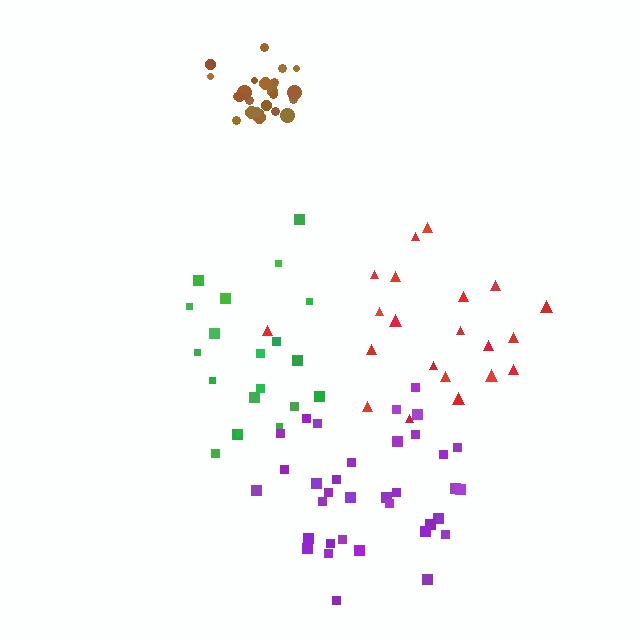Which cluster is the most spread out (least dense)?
Red.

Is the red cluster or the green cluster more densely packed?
Green.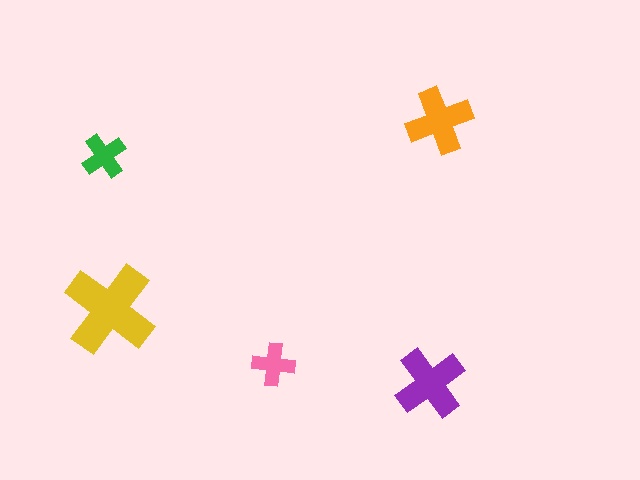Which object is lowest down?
The purple cross is bottommost.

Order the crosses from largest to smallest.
the yellow one, the purple one, the orange one, the green one, the pink one.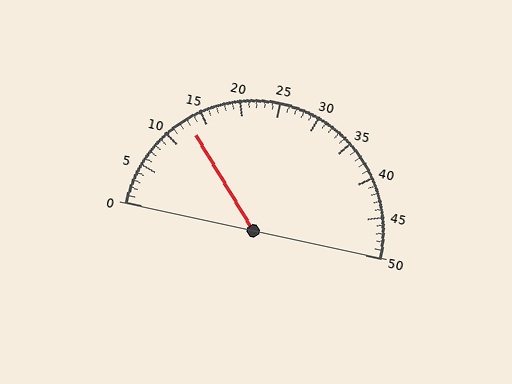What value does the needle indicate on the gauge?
The needle indicates approximately 13.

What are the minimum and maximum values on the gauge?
The gauge ranges from 0 to 50.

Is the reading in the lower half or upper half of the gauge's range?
The reading is in the lower half of the range (0 to 50).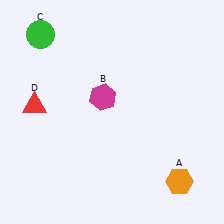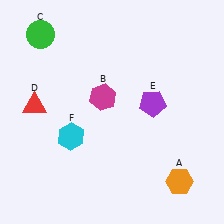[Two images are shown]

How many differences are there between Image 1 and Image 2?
There are 2 differences between the two images.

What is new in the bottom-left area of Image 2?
A cyan hexagon (F) was added in the bottom-left area of Image 2.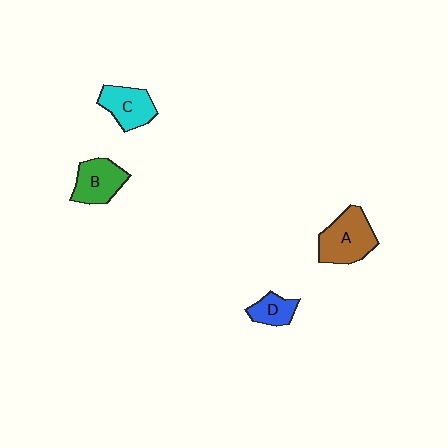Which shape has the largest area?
Shape A (brown).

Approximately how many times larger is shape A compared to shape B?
Approximately 1.3 times.